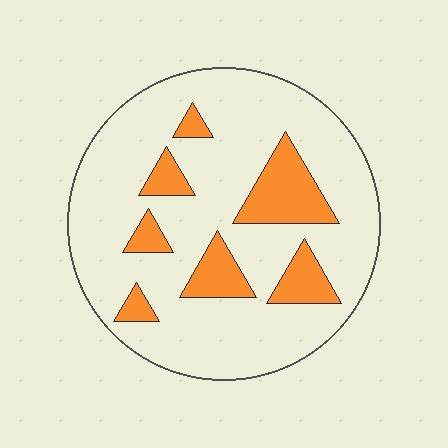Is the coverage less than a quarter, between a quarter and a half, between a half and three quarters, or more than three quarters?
Less than a quarter.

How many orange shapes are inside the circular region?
7.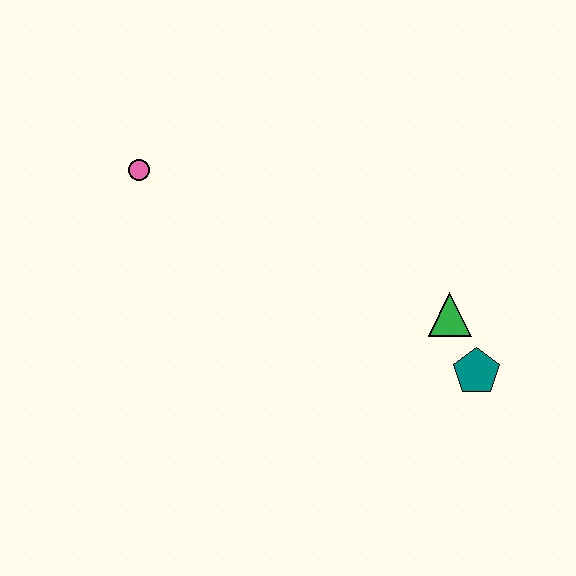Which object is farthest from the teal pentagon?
The pink circle is farthest from the teal pentagon.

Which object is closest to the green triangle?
The teal pentagon is closest to the green triangle.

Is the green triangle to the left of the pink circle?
No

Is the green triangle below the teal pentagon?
No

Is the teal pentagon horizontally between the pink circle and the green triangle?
No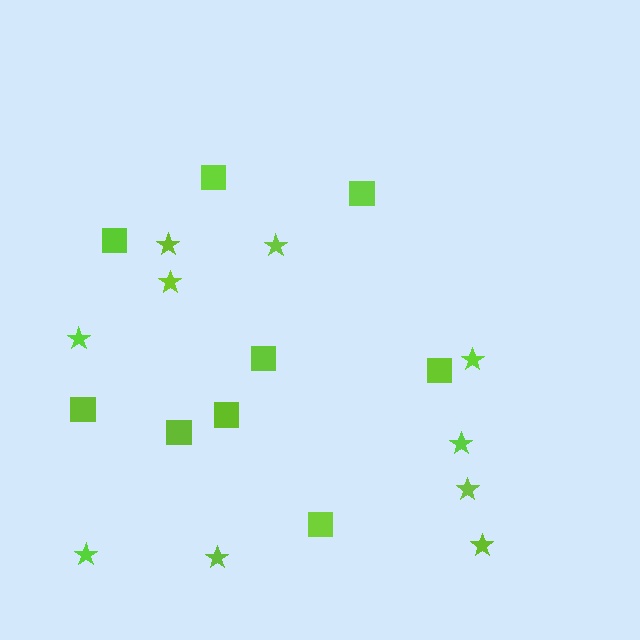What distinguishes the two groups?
There are 2 groups: one group of squares (9) and one group of stars (10).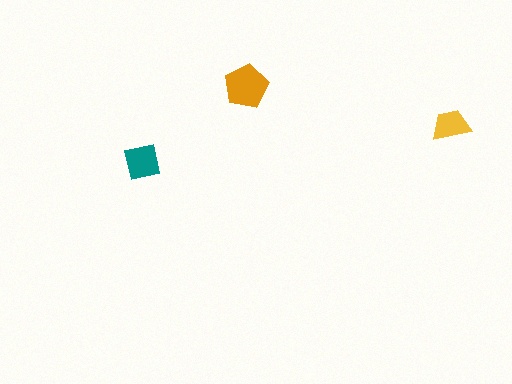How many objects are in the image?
There are 3 objects in the image.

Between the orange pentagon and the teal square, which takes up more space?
The orange pentagon.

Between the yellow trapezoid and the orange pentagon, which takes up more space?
The orange pentagon.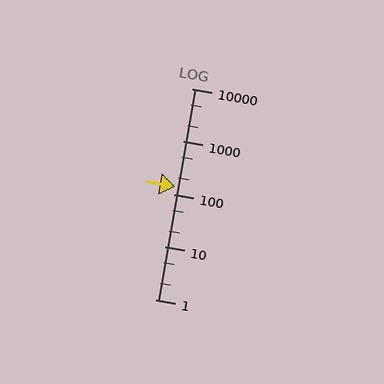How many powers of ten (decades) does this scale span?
The scale spans 4 decades, from 1 to 10000.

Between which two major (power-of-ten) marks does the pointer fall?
The pointer is between 100 and 1000.